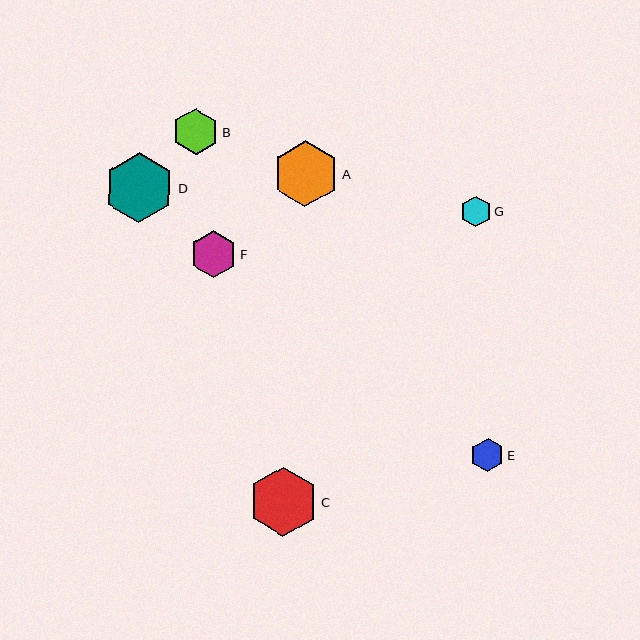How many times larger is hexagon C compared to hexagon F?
Hexagon C is approximately 1.5 times the size of hexagon F.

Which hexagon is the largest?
Hexagon D is the largest with a size of approximately 70 pixels.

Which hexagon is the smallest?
Hexagon G is the smallest with a size of approximately 30 pixels.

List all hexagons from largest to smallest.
From largest to smallest: D, C, A, F, B, E, G.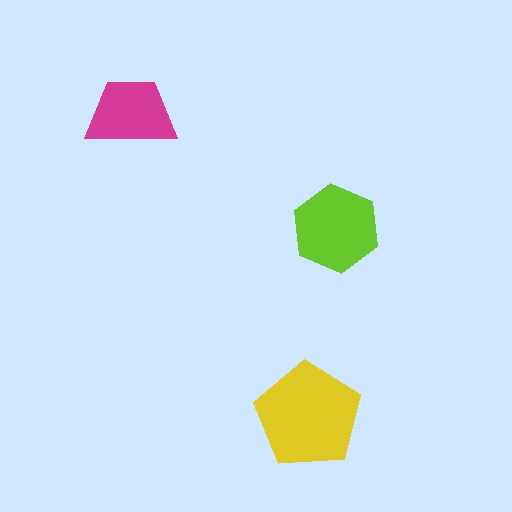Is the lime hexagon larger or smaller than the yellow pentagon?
Smaller.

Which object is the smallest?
The magenta trapezoid.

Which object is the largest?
The yellow pentagon.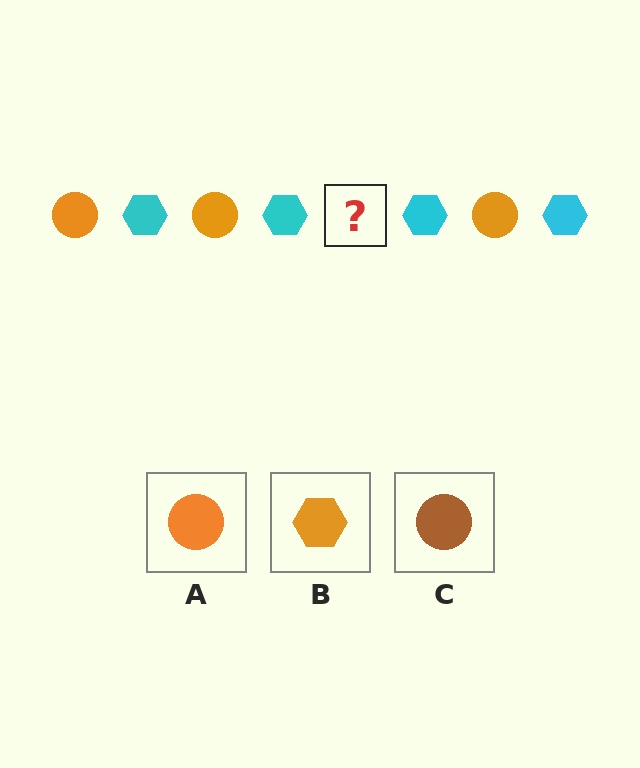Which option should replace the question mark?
Option A.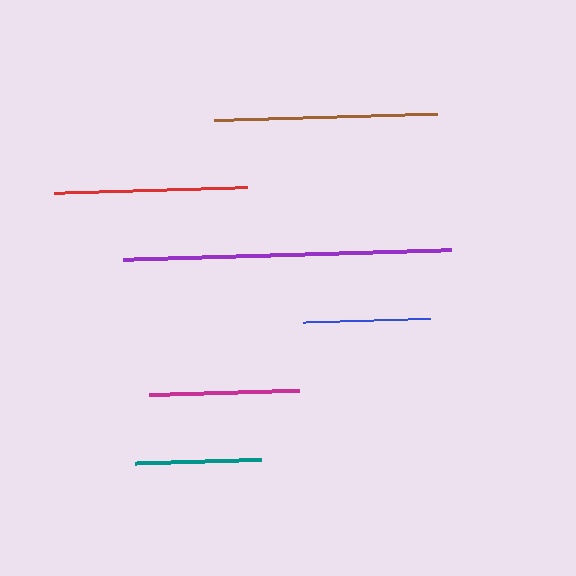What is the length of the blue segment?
The blue segment is approximately 128 pixels long.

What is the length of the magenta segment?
The magenta segment is approximately 150 pixels long.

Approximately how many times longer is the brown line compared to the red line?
The brown line is approximately 1.2 times the length of the red line.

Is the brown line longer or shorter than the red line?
The brown line is longer than the red line.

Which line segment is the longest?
The purple line is the longest at approximately 329 pixels.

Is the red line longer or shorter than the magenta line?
The red line is longer than the magenta line.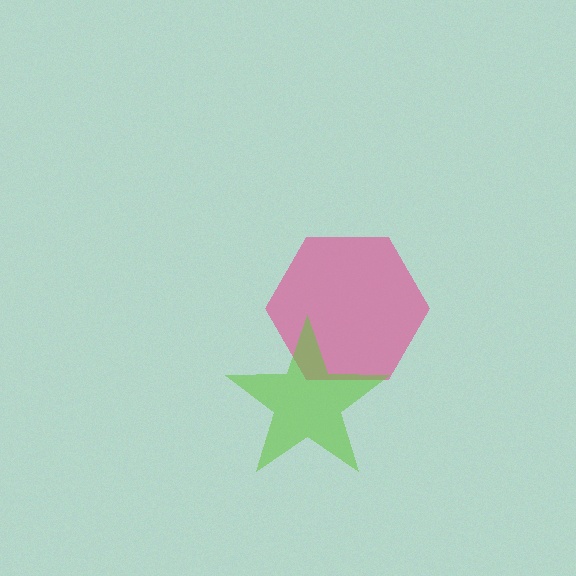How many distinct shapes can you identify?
There are 2 distinct shapes: a pink hexagon, a lime star.